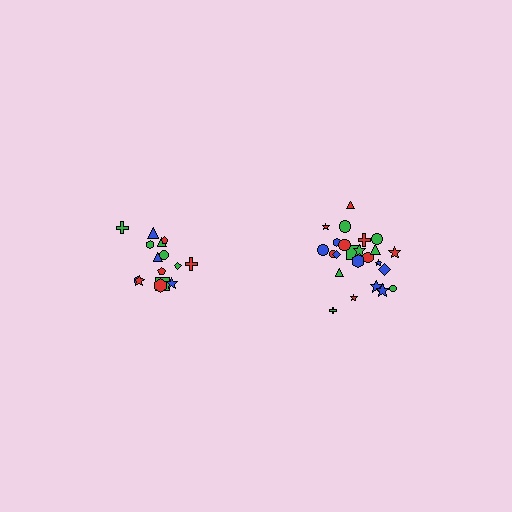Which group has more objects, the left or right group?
The right group.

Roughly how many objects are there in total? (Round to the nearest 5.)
Roughly 40 objects in total.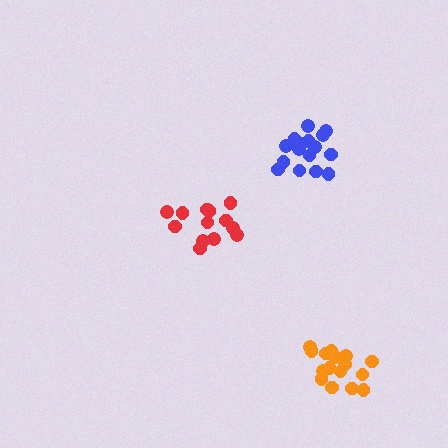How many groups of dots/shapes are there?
There are 3 groups.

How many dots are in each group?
Group 1: 16 dots, Group 2: 13 dots, Group 3: 16 dots (45 total).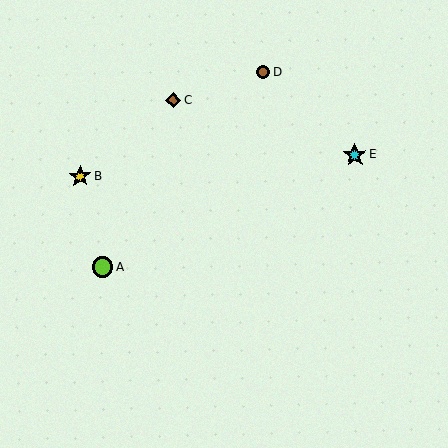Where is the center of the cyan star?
The center of the cyan star is at (355, 155).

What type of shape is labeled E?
Shape E is a cyan star.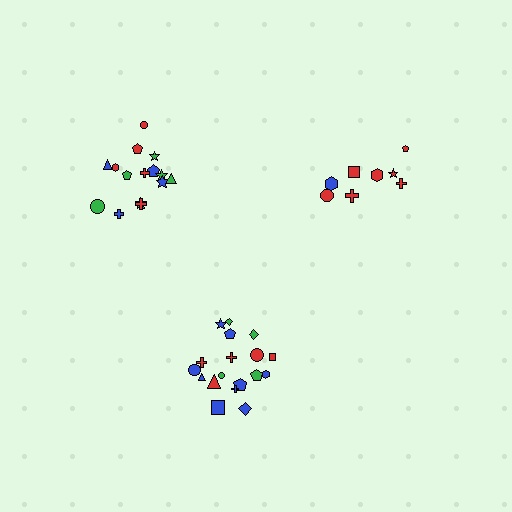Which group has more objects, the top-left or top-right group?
The top-left group.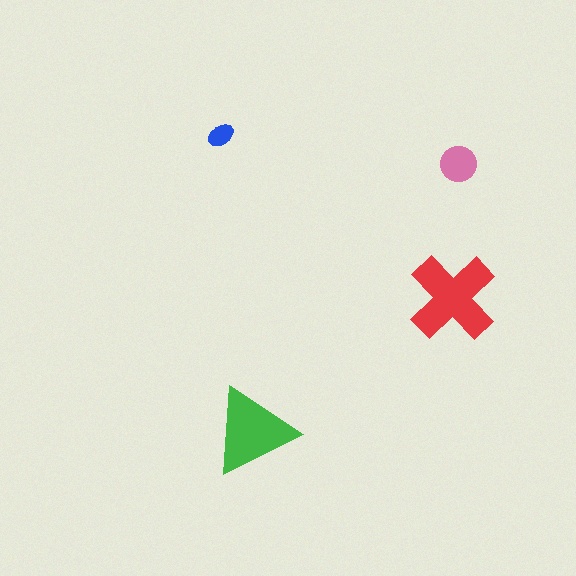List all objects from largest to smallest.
The red cross, the green triangle, the pink circle, the blue ellipse.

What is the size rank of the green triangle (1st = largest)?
2nd.